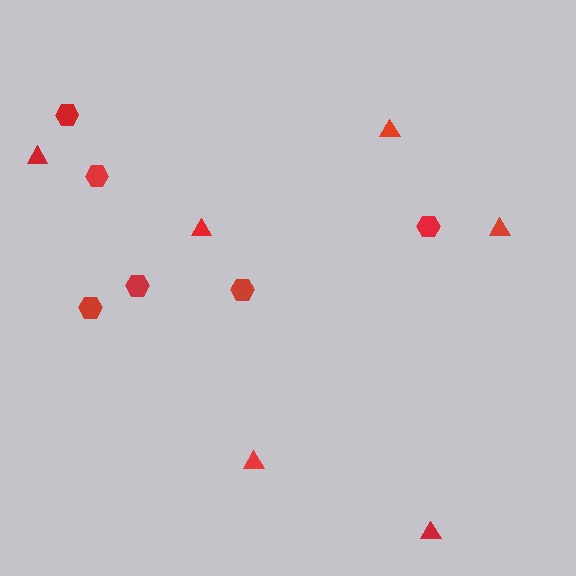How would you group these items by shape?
There are 2 groups: one group of triangles (6) and one group of hexagons (6).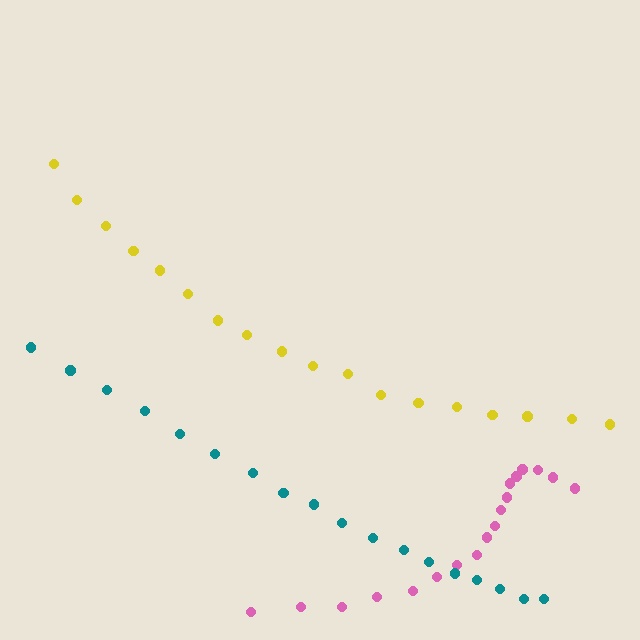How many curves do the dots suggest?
There are 3 distinct paths.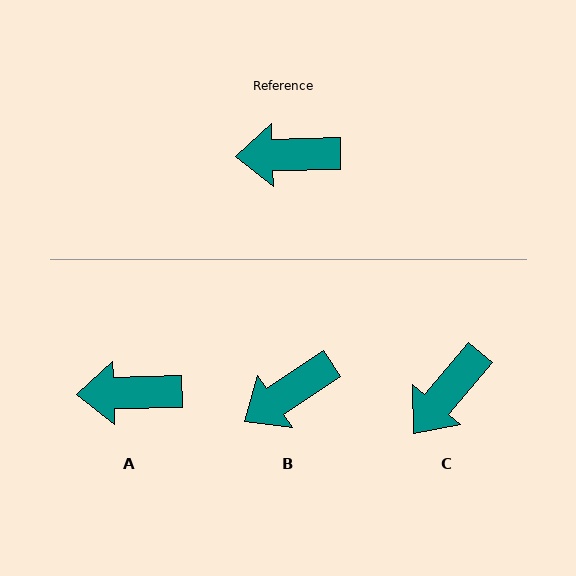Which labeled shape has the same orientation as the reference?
A.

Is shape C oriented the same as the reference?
No, it is off by about 49 degrees.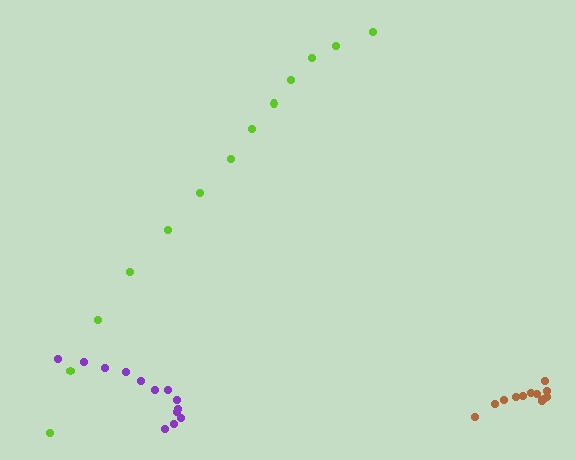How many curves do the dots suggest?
There are 3 distinct paths.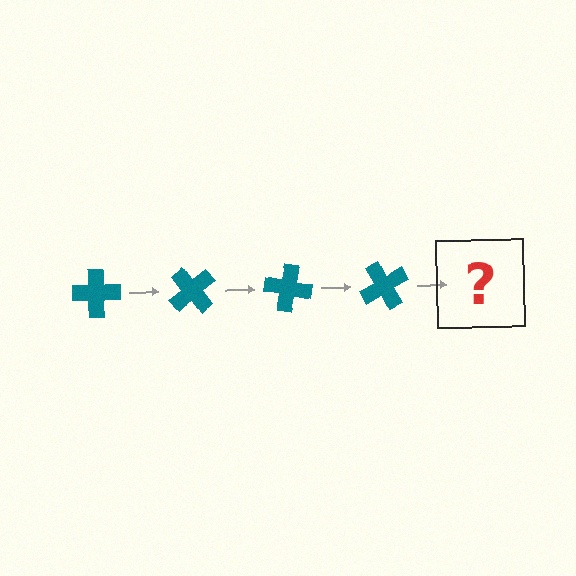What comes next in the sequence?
The next element should be a teal cross rotated 200 degrees.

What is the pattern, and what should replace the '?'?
The pattern is that the cross rotates 50 degrees each step. The '?' should be a teal cross rotated 200 degrees.